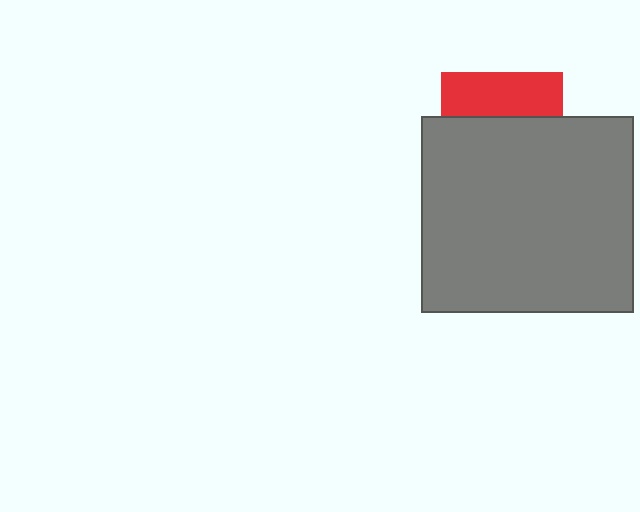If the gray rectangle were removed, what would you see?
You would see the complete red square.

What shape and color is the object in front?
The object in front is a gray rectangle.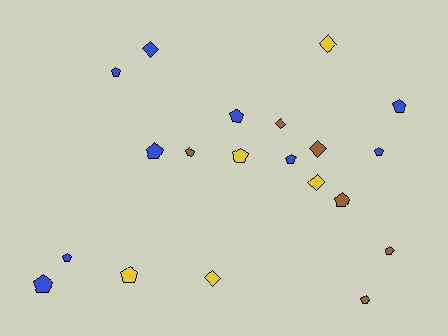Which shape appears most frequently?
Pentagon, with 14 objects.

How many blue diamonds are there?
There is 1 blue diamond.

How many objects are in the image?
There are 20 objects.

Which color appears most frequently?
Blue, with 9 objects.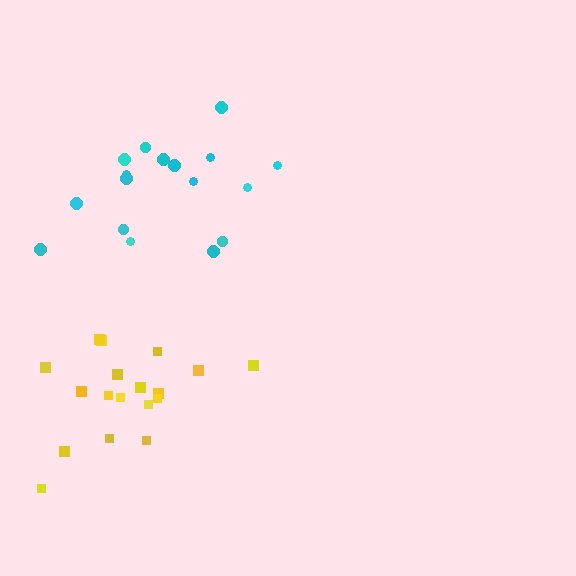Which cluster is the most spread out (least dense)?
Yellow.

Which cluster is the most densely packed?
Cyan.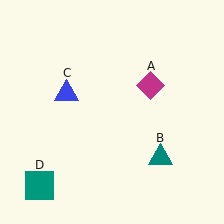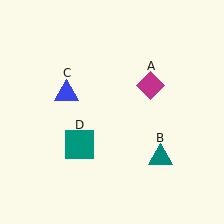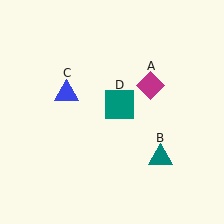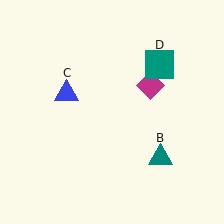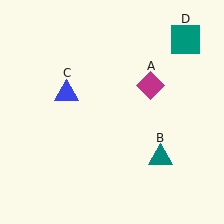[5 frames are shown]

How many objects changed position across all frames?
1 object changed position: teal square (object D).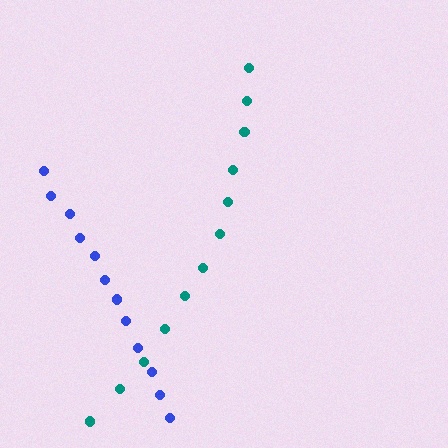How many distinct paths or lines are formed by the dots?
There are 2 distinct paths.